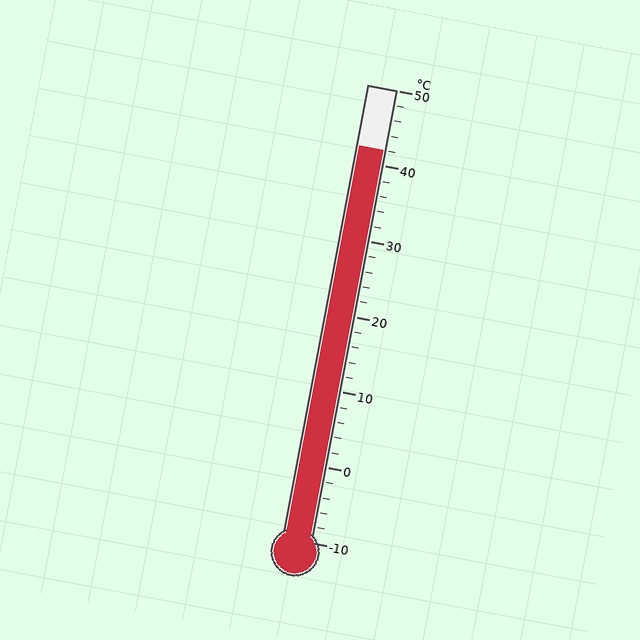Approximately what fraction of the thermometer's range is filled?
The thermometer is filled to approximately 85% of its range.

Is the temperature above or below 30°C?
The temperature is above 30°C.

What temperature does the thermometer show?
The thermometer shows approximately 42°C.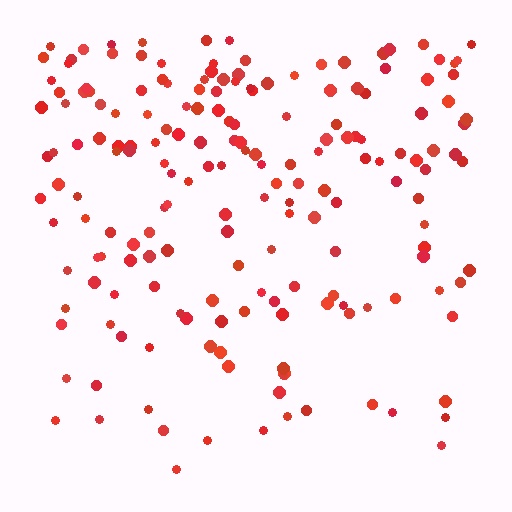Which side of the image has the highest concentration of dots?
The top.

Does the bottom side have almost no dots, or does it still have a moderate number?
Still a moderate number, just noticeably fewer than the top.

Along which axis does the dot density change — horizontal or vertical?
Vertical.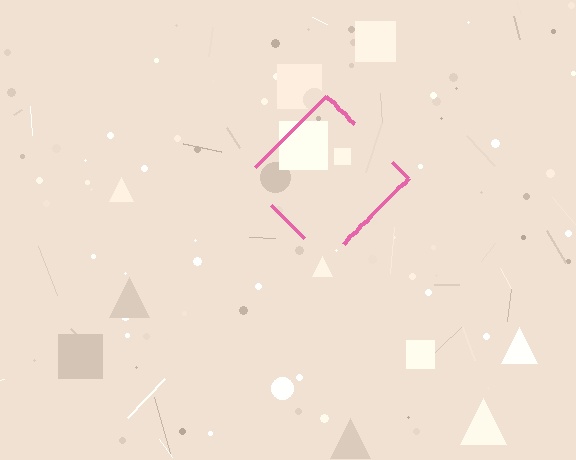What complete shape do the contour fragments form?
The contour fragments form a diamond.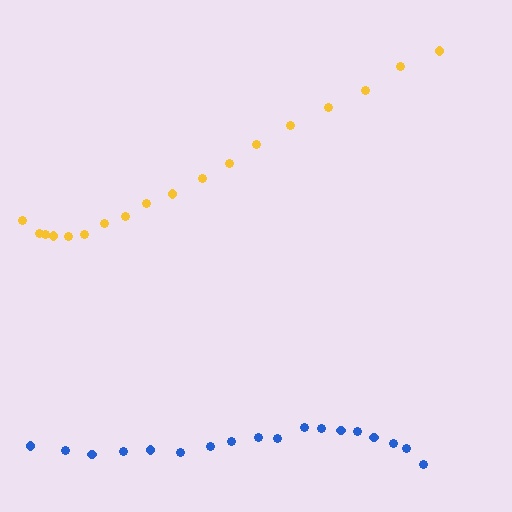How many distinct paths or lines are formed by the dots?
There are 2 distinct paths.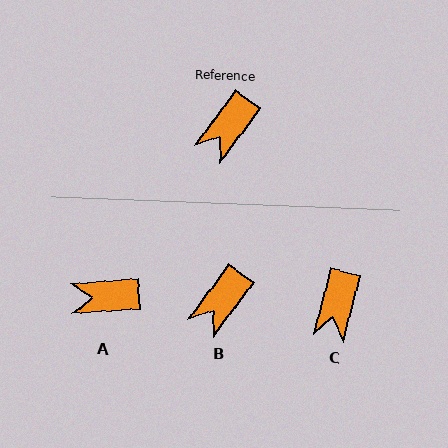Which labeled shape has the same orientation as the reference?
B.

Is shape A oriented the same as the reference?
No, it is off by about 49 degrees.